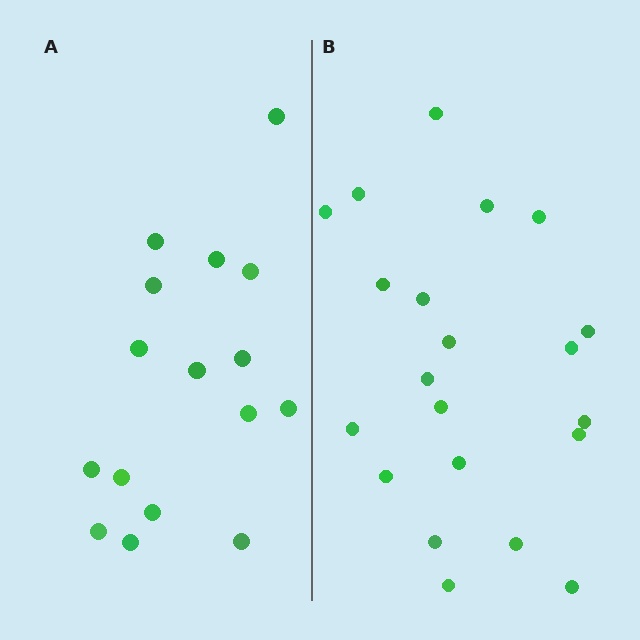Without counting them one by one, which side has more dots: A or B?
Region B (the right region) has more dots.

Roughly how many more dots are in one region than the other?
Region B has about 5 more dots than region A.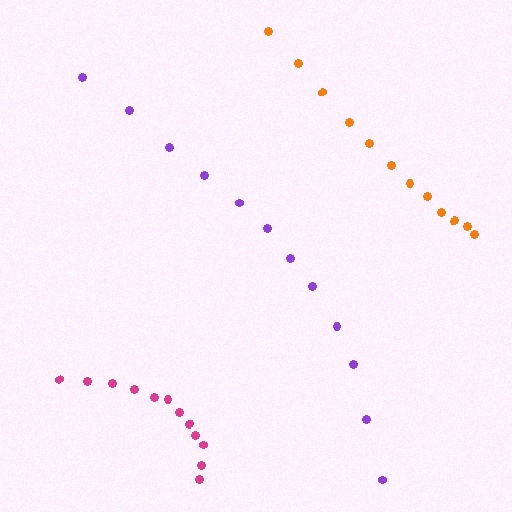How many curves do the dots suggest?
There are 3 distinct paths.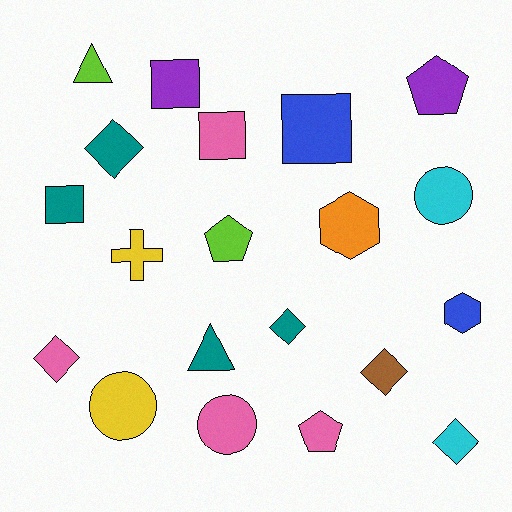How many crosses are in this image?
There is 1 cross.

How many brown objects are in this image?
There is 1 brown object.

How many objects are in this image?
There are 20 objects.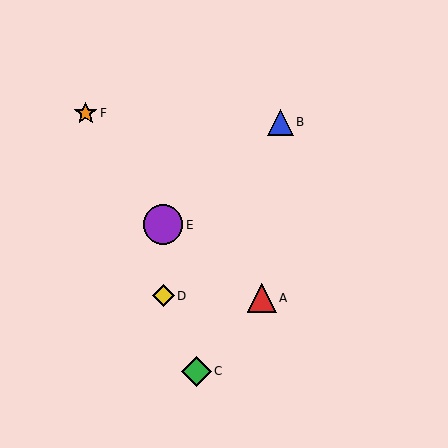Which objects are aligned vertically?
Objects D, E are aligned vertically.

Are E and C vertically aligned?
No, E is at x≈163 and C is at x≈196.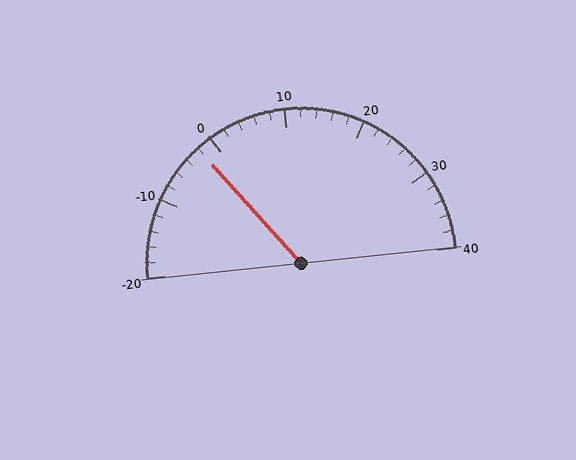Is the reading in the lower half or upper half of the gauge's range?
The reading is in the lower half of the range (-20 to 40).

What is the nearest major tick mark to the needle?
The nearest major tick mark is 0.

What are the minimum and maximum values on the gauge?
The gauge ranges from -20 to 40.